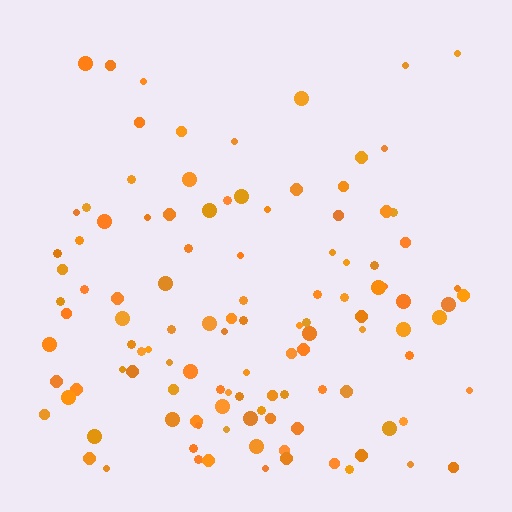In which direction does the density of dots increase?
From top to bottom, with the bottom side densest.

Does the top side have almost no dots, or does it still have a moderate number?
Still a moderate number, just noticeably fewer than the bottom.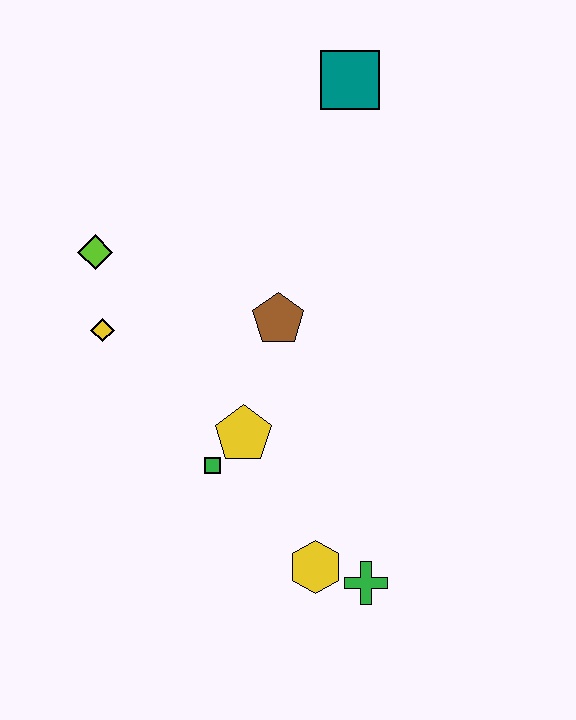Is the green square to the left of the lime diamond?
No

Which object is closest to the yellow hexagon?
The green cross is closest to the yellow hexagon.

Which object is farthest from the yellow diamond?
The green cross is farthest from the yellow diamond.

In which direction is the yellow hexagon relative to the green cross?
The yellow hexagon is to the left of the green cross.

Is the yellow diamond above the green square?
Yes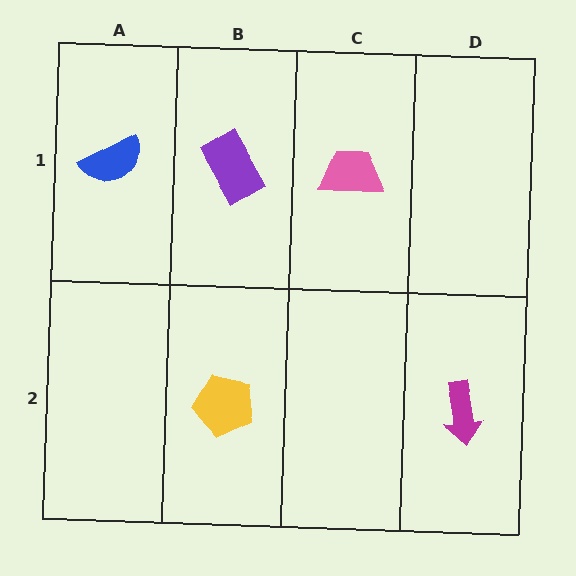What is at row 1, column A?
A blue semicircle.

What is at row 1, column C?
A pink trapezoid.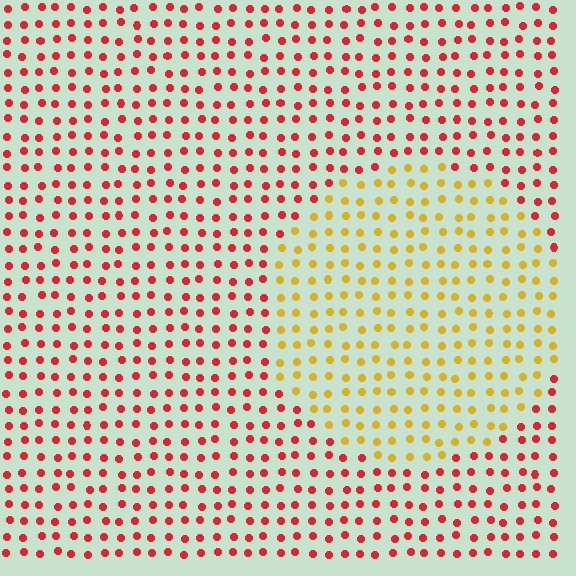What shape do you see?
I see a circle.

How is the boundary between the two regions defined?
The boundary is defined purely by a slight shift in hue (about 51 degrees). Spacing, size, and orientation are identical on both sides.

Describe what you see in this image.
The image is filled with small red elements in a uniform arrangement. A circle-shaped region is visible where the elements are tinted to a slightly different hue, forming a subtle color boundary.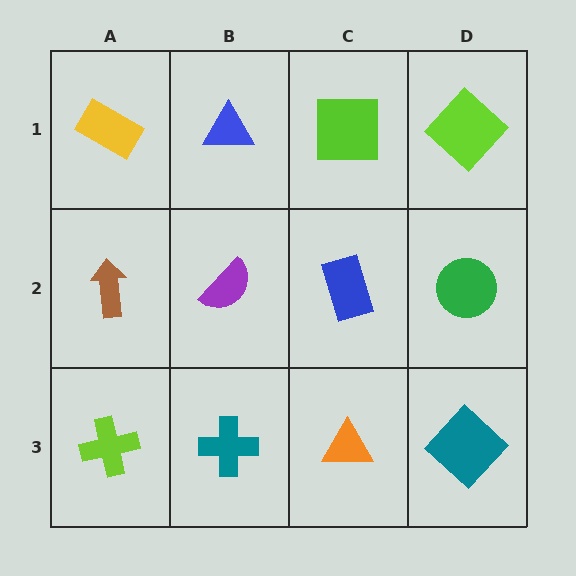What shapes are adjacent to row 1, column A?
A brown arrow (row 2, column A), a blue triangle (row 1, column B).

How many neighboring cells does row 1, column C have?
3.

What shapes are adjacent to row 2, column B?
A blue triangle (row 1, column B), a teal cross (row 3, column B), a brown arrow (row 2, column A), a blue rectangle (row 2, column C).